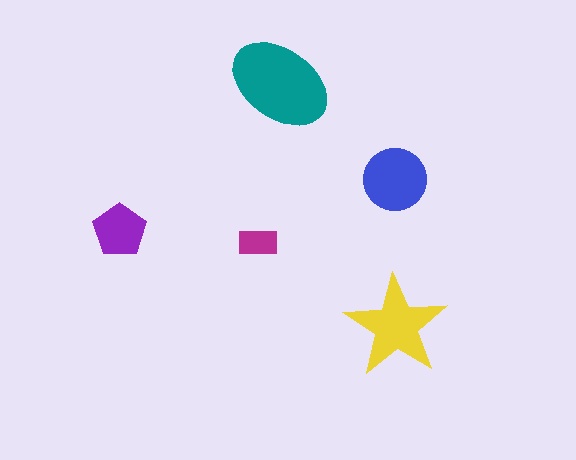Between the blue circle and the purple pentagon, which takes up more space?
The blue circle.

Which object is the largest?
The teal ellipse.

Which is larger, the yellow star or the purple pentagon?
The yellow star.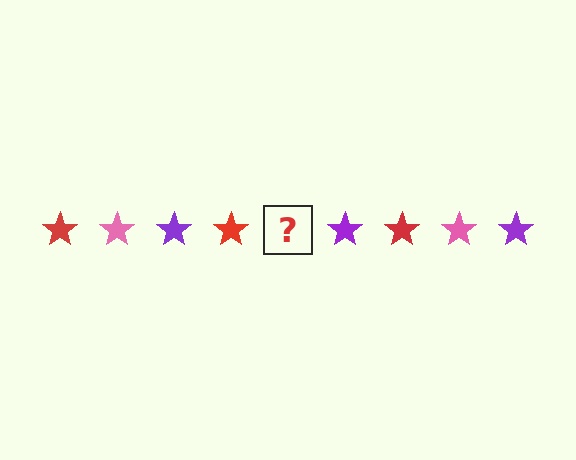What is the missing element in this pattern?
The missing element is a pink star.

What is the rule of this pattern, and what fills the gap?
The rule is that the pattern cycles through red, pink, purple stars. The gap should be filled with a pink star.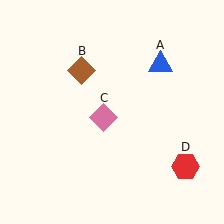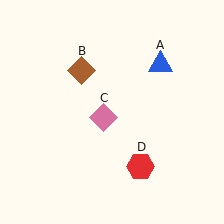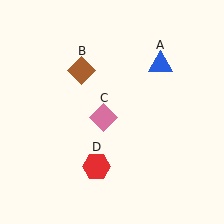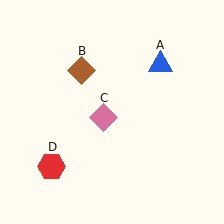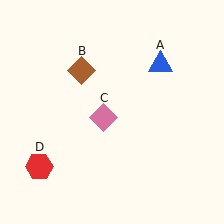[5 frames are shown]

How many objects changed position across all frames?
1 object changed position: red hexagon (object D).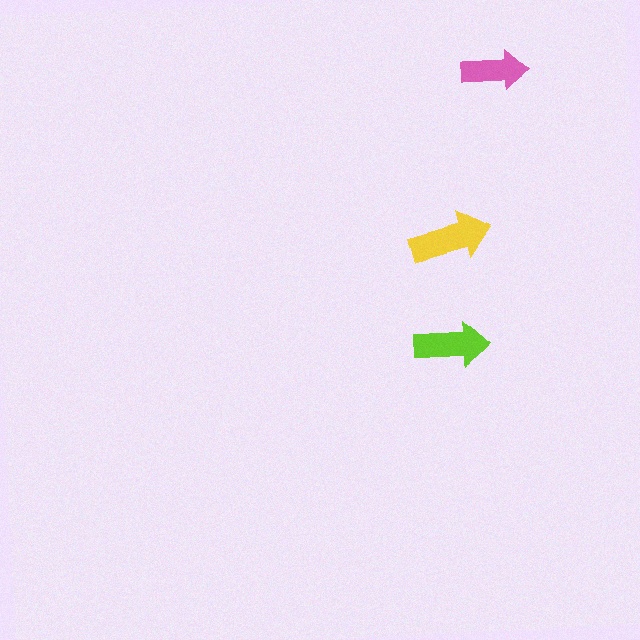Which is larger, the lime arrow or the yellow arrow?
The yellow one.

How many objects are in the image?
There are 3 objects in the image.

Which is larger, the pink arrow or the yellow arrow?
The yellow one.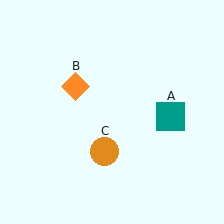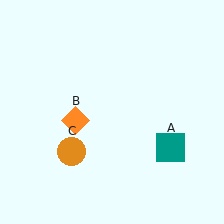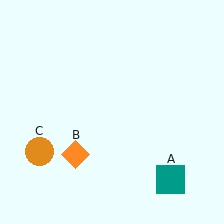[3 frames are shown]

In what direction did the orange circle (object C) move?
The orange circle (object C) moved left.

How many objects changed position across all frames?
3 objects changed position: teal square (object A), orange diamond (object B), orange circle (object C).